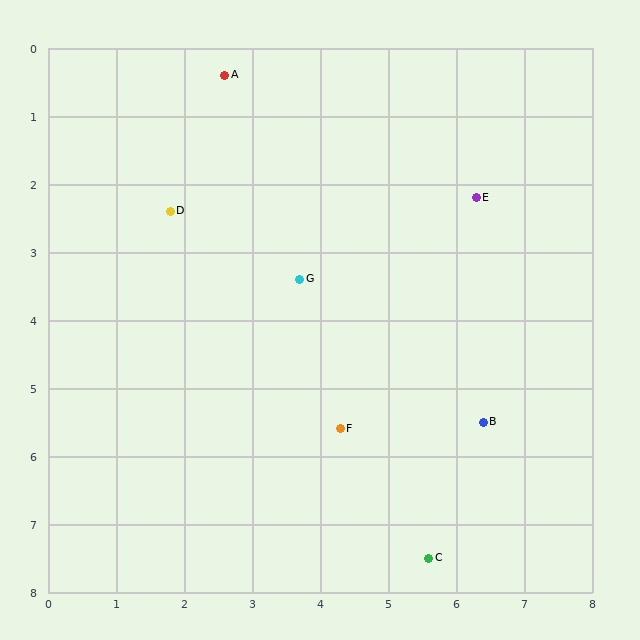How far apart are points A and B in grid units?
Points A and B are about 6.4 grid units apart.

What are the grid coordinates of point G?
Point G is at approximately (3.7, 3.4).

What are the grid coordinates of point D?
Point D is at approximately (1.8, 2.4).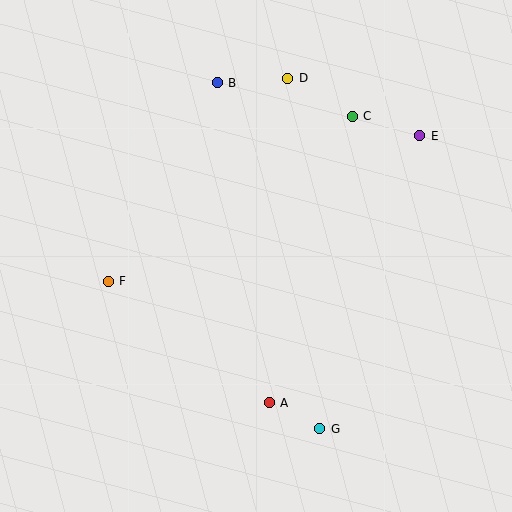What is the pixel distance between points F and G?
The distance between F and G is 258 pixels.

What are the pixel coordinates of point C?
Point C is at (352, 116).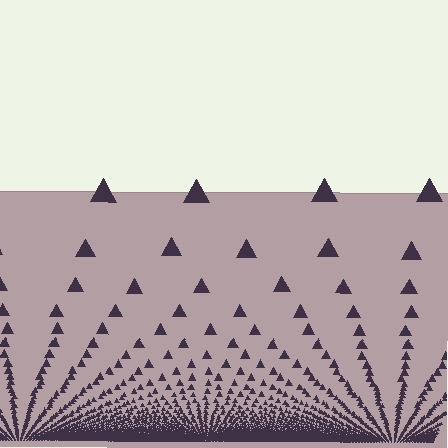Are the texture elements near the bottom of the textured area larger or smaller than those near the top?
Smaller. The gradient is inverted — elements near the bottom are smaller and denser.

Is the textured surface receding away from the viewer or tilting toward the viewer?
The surface appears to tilt toward the viewer. Texture elements get larger and sparser toward the top.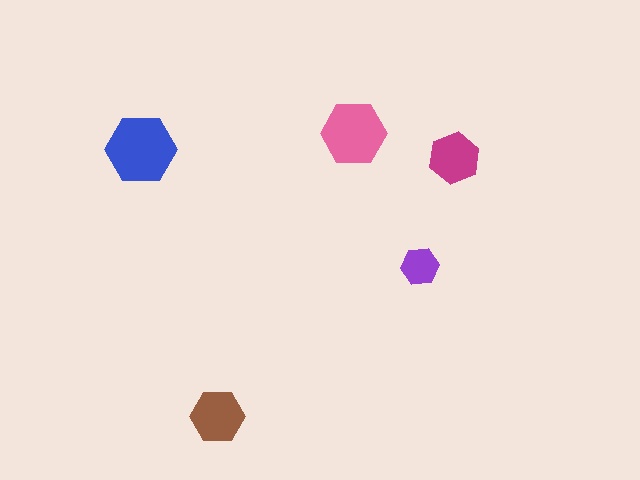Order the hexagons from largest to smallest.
the blue one, the pink one, the brown one, the magenta one, the purple one.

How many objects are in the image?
There are 5 objects in the image.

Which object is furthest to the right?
The magenta hexagon is rightmost.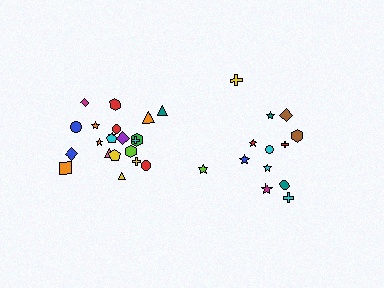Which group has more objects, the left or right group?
The left group.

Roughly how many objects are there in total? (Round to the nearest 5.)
Roughly 35 objects in total.